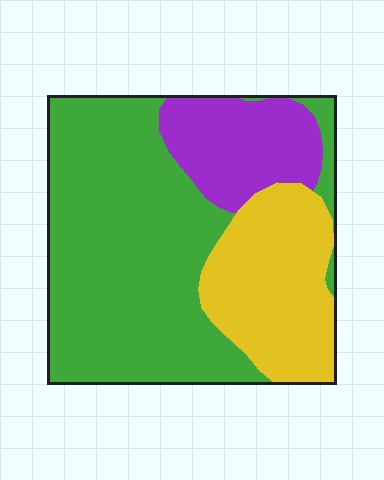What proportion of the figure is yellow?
Yellow covers 25% of the figure.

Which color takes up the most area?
Green, at roughly 60%.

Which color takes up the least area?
Purple, at roughly 15%.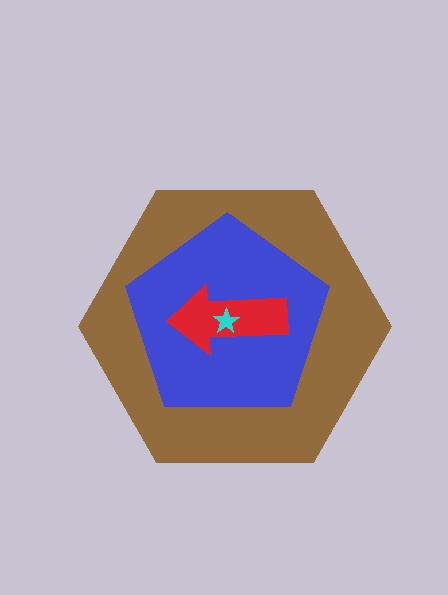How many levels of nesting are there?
4.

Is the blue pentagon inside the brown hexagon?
Yes.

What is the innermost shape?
The cyan star.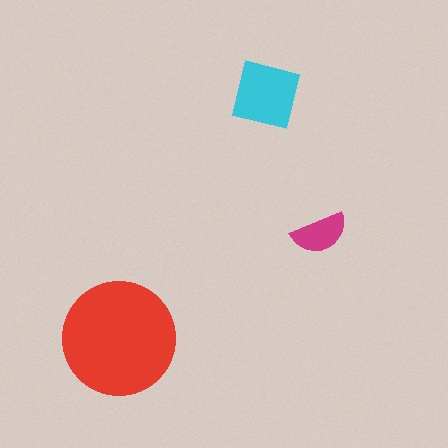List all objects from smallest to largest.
The magenta semicircle, the cyan square, the red circle.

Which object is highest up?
The cyan square is topmost.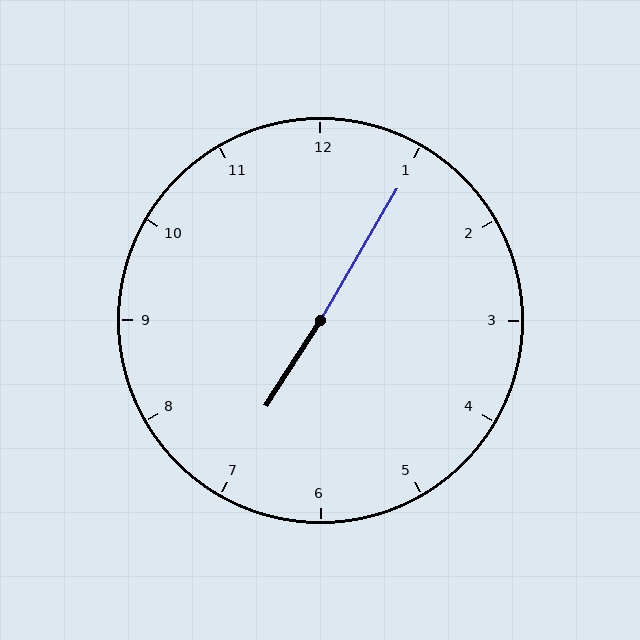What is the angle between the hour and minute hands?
Approximately 178 degrees.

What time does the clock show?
7:05.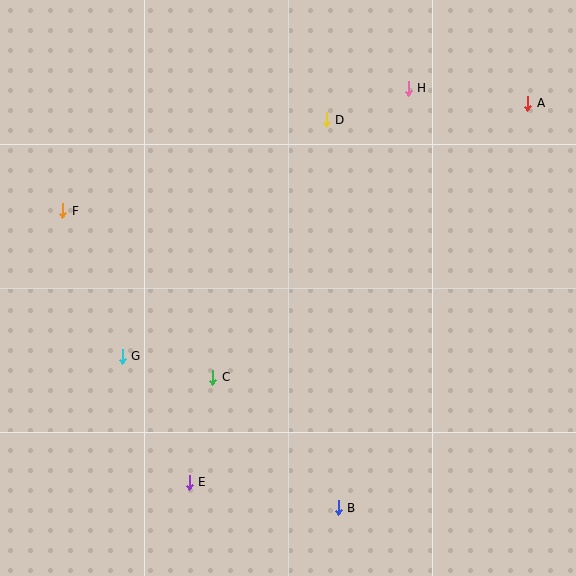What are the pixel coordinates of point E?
Point E is at (189, 482).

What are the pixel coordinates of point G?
Point G is at (122, 356).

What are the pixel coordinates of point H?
Point H is at (408, 88).